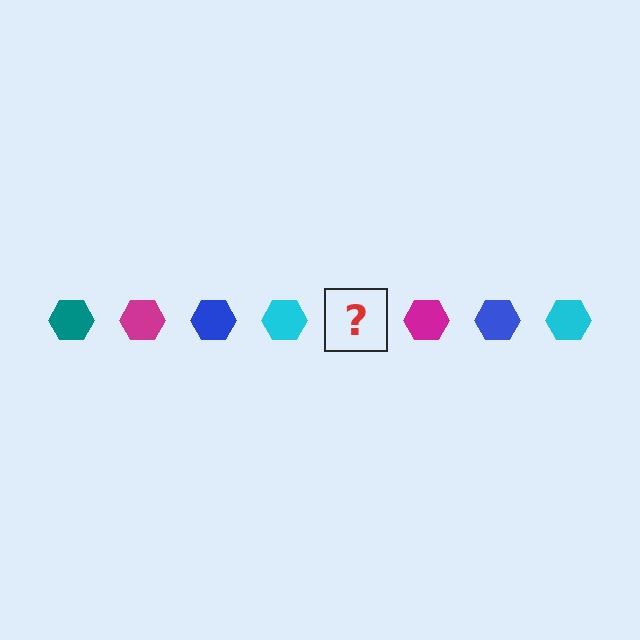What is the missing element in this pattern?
The missing element is a teal hexagon.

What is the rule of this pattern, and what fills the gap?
The rule is that the pattern cycles through teal, magenta, blue, cyan hexagons. The gap should be filled with a teal hexagon.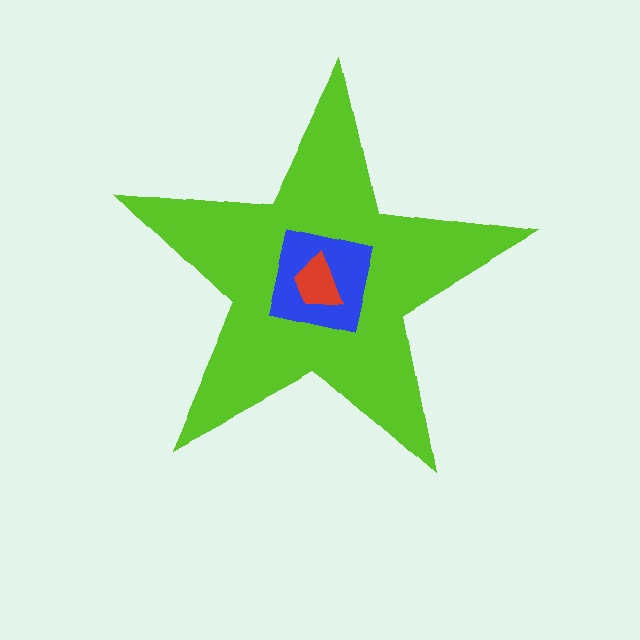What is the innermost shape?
The red trapezoid.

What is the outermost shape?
The lime star.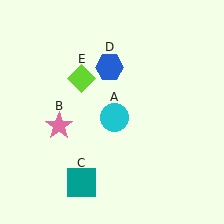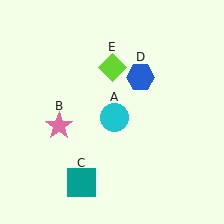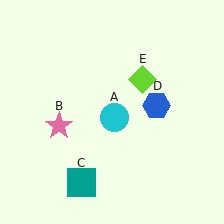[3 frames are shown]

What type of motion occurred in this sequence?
The blue hexagon (object D), lime diamond (object E) rotated clockwise around the center of the scene.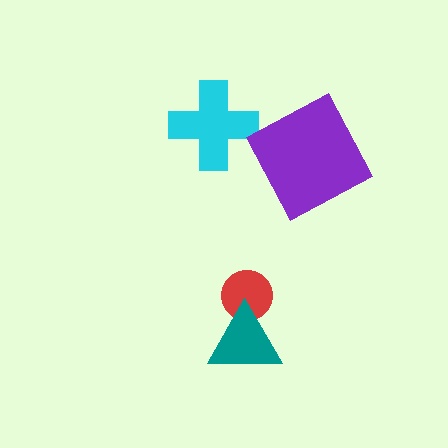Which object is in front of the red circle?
The teal triangle is in front of the red circle.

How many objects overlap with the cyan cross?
0 objects overlap with the cyan cross.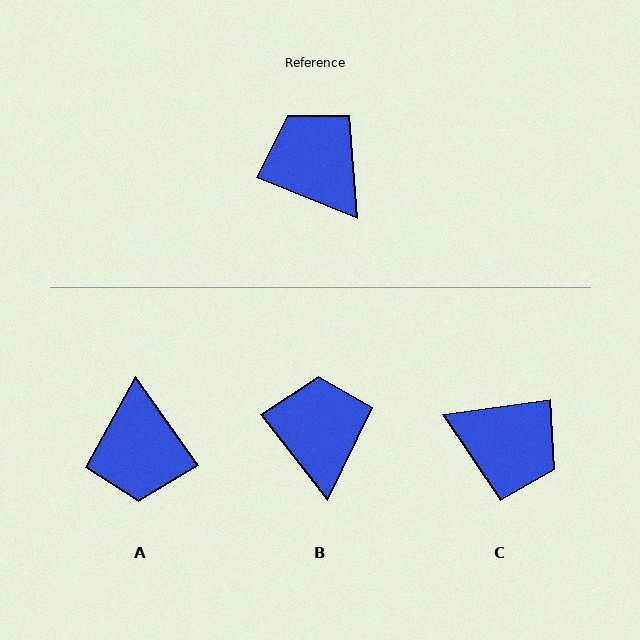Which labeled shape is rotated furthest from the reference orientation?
C, about 150 degrees away.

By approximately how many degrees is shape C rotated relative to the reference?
Approximately 150 degrees clockwise.